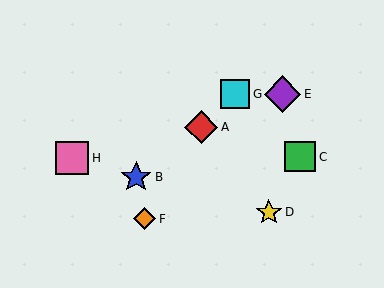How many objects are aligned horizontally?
2 objects (E, G) are aligned horizontally.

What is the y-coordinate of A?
Object A is at y≈127.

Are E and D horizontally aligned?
No, E is at y≈94 and D is at y≈212.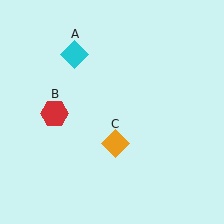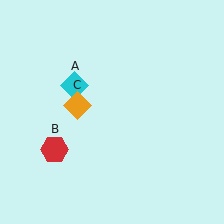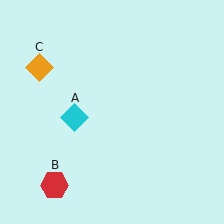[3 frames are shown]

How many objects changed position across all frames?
3 objects changed position: cyan diamond (object A), red hexagon (object B), orange diamond (object C).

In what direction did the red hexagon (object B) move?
The red hexagon (object B) moved down.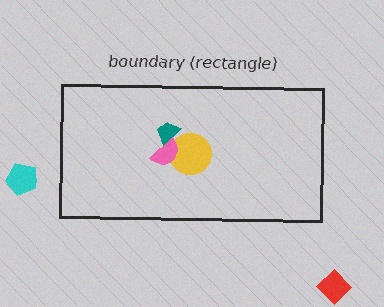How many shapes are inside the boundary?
3 inside, 2 outside.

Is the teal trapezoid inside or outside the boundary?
Inside.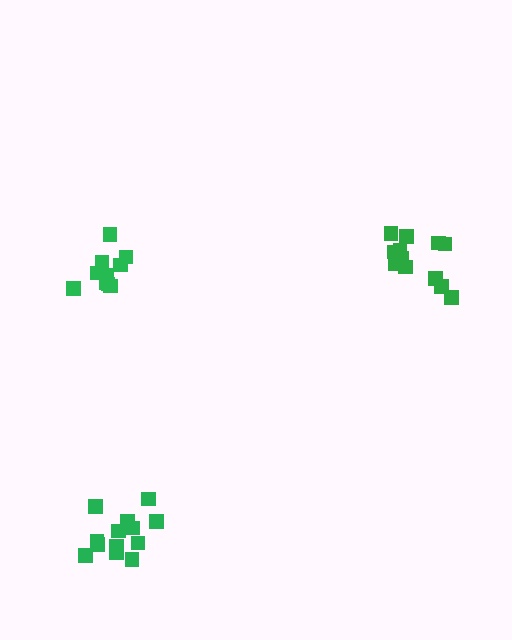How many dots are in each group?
Group 1: 10 dots, Group 2: 13 dots, Group 3: 12 dots (35 total).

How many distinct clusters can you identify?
There are 3 distinct clusters.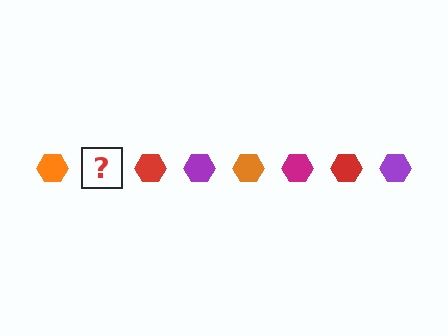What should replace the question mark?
The question mark should be replaced with a magenta hexagon.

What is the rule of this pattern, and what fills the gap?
The rule is that the pattern cycles through orange, magenta, red, purple hexagons. The gap should be filled with a magenta hexagon.